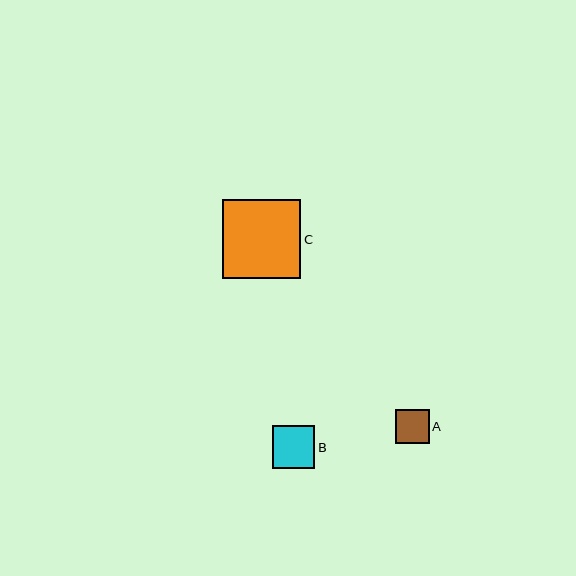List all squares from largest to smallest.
From largest to smallest: C, B, A.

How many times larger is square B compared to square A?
Square B is approximately 1.3 times the size of square A.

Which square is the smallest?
Square A is the smallest with a size of approximately 33 pixels.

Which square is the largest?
Square C is the largest with a size of approximately 79 pixels.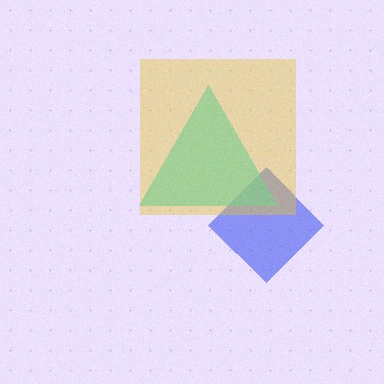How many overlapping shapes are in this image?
There are 3 overlapping shapes in the image.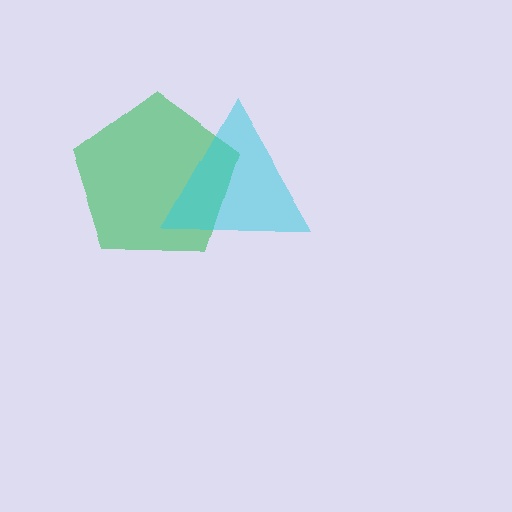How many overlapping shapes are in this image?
There are 2 overlapping shapes in the image.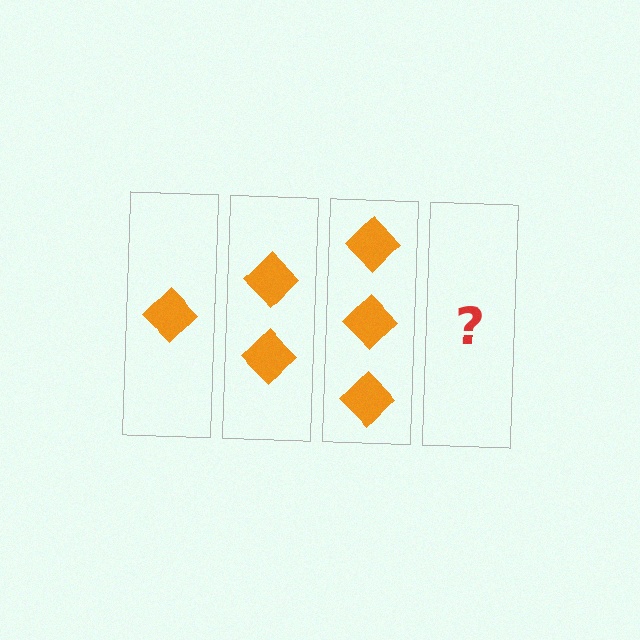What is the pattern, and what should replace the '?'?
The pattern is that each step adds one more diamond. The '?' should be 4 diamonds.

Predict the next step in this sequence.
The next step is 4 diamonds.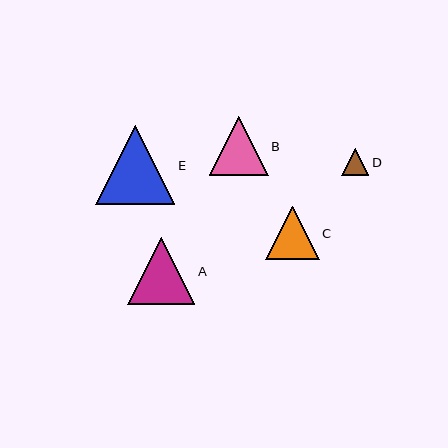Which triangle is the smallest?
Triangle D is the smallest with a size of approximately 27 pixels.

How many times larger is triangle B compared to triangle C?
Triangle B is approximately 1.1 times the size of triangle C.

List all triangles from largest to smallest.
From largest to smallest: E, A, B, C, D.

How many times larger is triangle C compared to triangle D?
Triangle C is approximately 2.0 times the size of triangle D.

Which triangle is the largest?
Triangle E is the largest with a size of approximately 79 pixels.